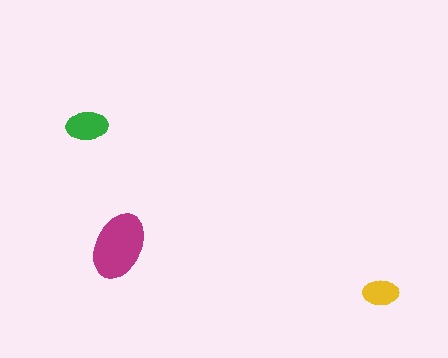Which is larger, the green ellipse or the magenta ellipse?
The magenta one.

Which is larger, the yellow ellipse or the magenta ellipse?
The magenta one.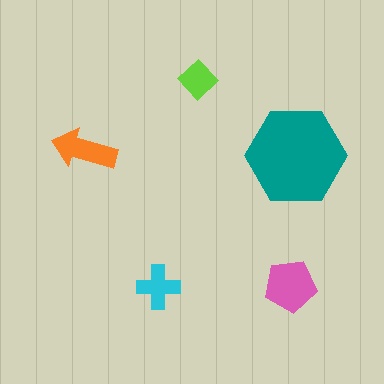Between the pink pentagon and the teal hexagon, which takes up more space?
The teal hexagon.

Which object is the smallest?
The lime diamond.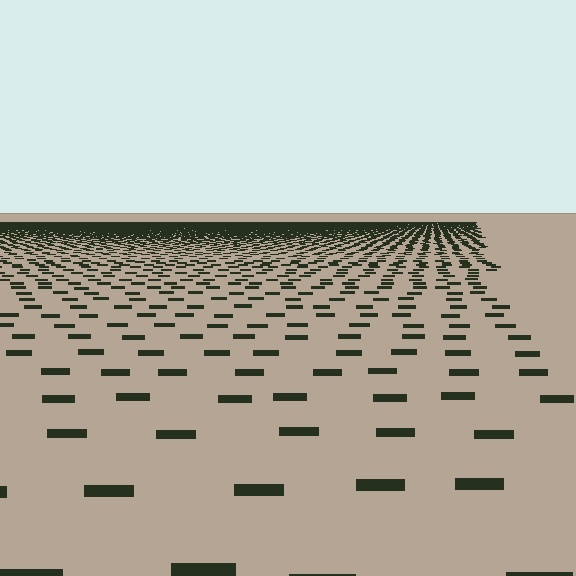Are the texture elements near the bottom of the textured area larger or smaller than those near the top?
Larger. Near the bottom, elements are closer to the viewer and appear at a bigger on-screen size.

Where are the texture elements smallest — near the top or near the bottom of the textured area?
Near the top.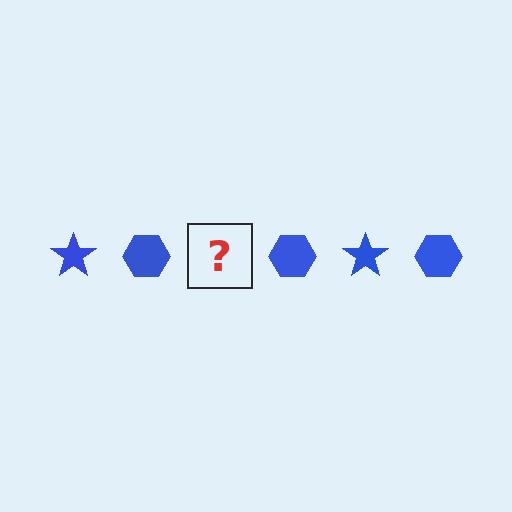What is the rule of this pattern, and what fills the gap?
The rule is that the pattern cycles through star, hexagon shapes in blue. The gap should be filled with a blue star.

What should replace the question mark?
The question mark should be replaced with a blue star.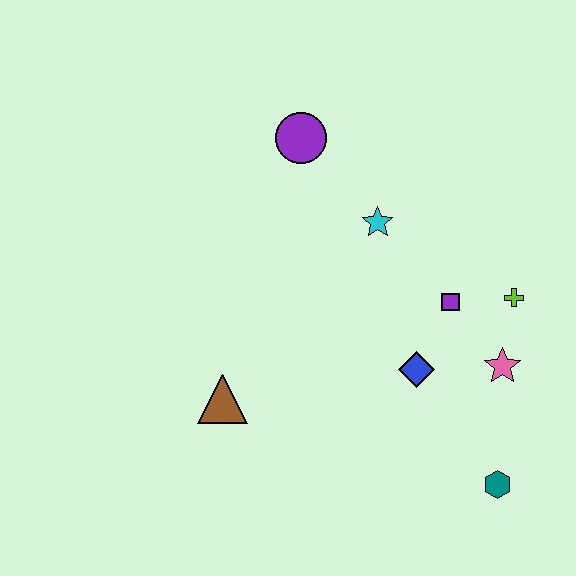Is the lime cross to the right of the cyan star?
Yes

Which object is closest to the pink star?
The lime cross is closest to the pink star.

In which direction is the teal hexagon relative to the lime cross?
The teal hexagon is below the lime cross.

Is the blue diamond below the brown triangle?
No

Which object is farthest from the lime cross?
The brown triangle is farthest from the lime cross.